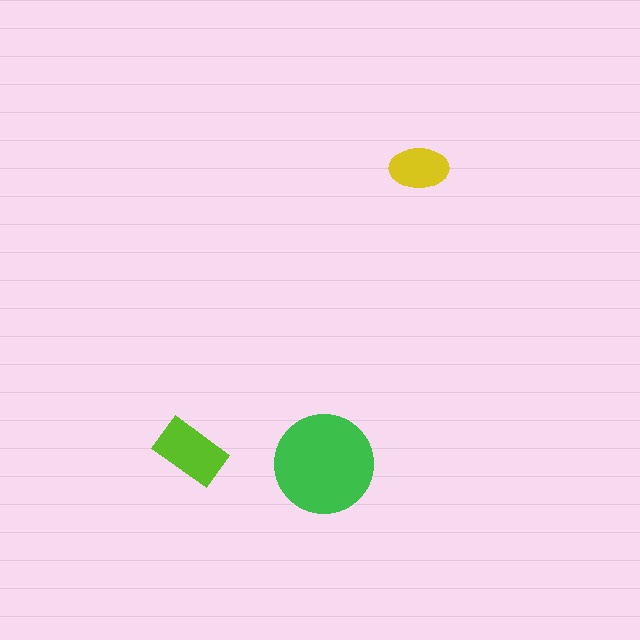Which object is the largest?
The green circle.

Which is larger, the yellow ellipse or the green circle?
The green circle.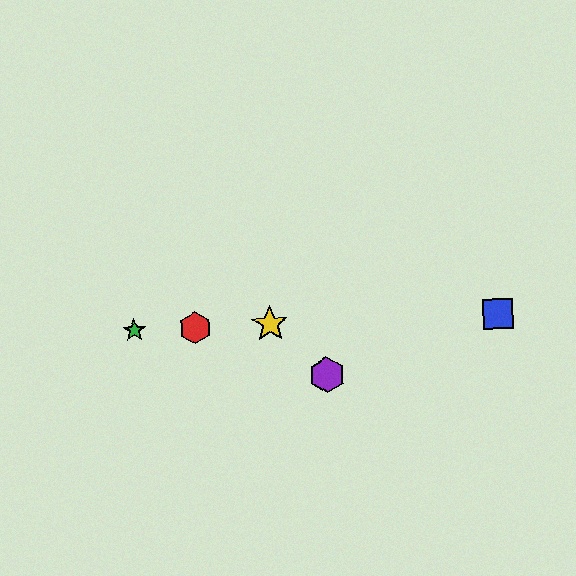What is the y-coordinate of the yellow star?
The yellow star is at y≈324.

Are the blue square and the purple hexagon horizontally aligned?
No, the blue square is at y≈314 and the purple hexagon is at y≈375.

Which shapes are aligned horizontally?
The red hexagon, the blue square, the green star, the yellow star are aligned horizontally.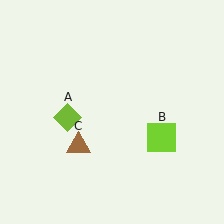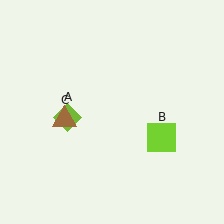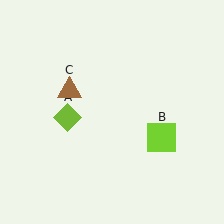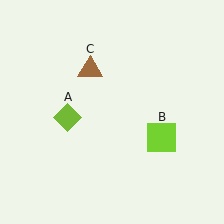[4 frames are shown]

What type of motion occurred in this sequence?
The brown triangle (object C) rotated clockwise around the center of the scene.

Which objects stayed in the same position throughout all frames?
Lime diamond (object A) and lime square (object B) remained stationary.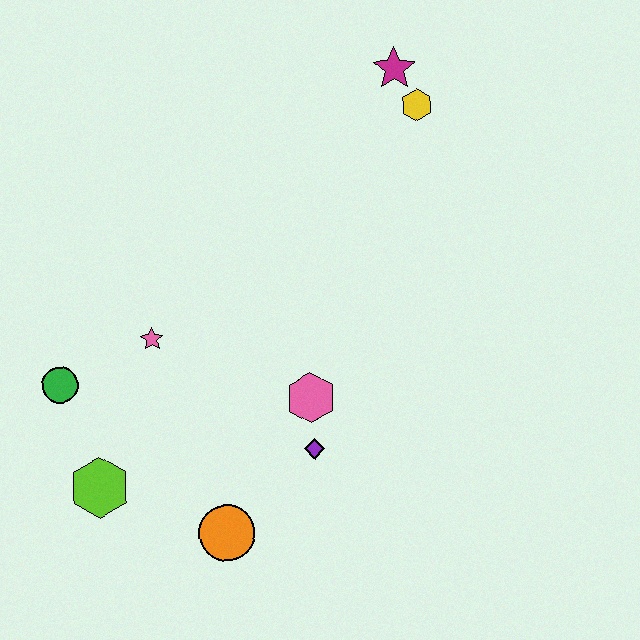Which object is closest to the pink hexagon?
The purple diamond is closest to the pink hexagon.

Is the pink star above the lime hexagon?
Yes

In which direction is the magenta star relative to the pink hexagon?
The magenta star is above the pink hexagon.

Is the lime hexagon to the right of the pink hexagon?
No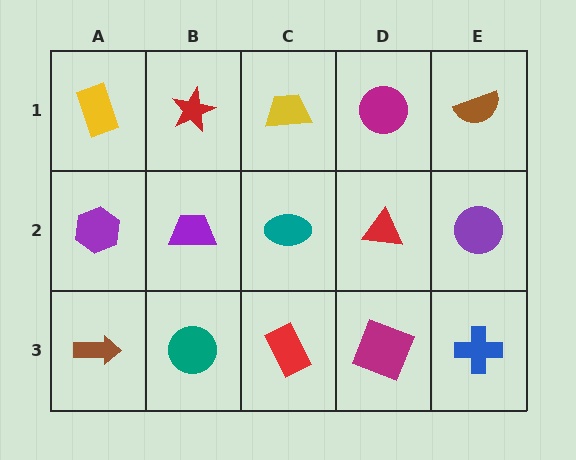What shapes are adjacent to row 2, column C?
A yellow trapezoid (row 1, column C), a red rectangle (row 3, column C), a purple trapezoid (row 2, column B), a red triangle (row 2, column D).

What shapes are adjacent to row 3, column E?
A purple circle (row 2, column E), a magenta square (row 3, column D).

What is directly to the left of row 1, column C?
A red star.